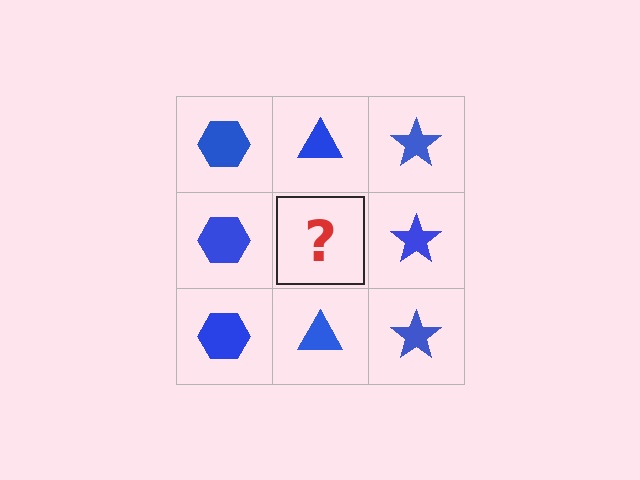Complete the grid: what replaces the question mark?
The question mark should be replaced with a blue triangle.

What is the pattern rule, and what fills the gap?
The rule is that each column has a consistent shape. The gap should be filled with a blue triangle.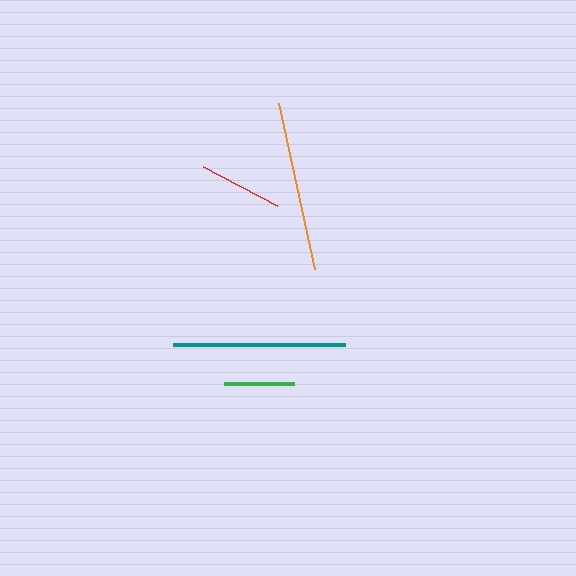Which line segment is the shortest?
The green line is the shortest at approximately 70 pixels.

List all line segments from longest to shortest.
From longest to shortest: teal, orange, red, green.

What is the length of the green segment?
The green segment is approximately 70 pixels long.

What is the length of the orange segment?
The orange segment is approximately 170 pixels long.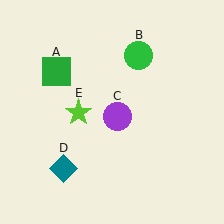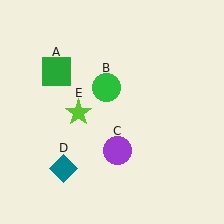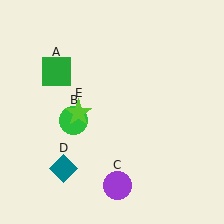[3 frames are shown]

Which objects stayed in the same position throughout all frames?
Green square (object A) and teal diamond (object D) and lime star (object E) remained stationary.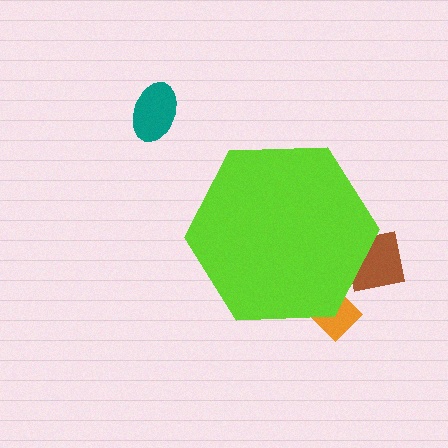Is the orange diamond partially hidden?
Yes, the orange diamond is partially hidden behind the lime hexagon.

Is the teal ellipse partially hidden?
No, the teal ellipse is fully visible.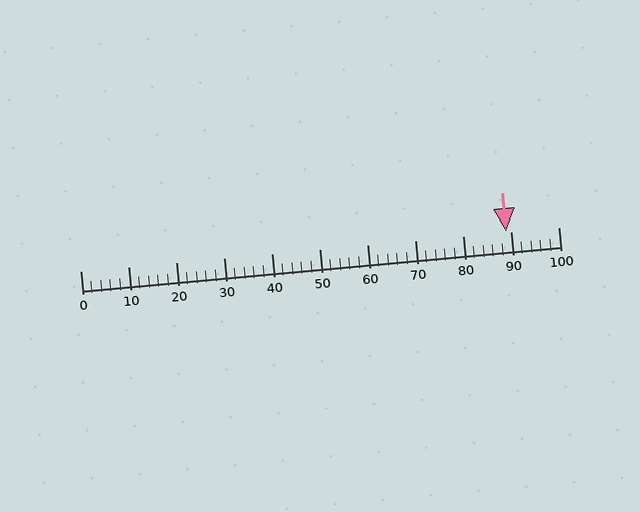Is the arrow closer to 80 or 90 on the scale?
The arrow is closer to 90.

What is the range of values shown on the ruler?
The ruler shows values from 0 to 100.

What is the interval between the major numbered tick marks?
The major tick marks are spaced 10 units apart.